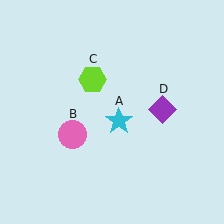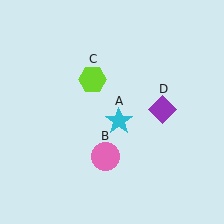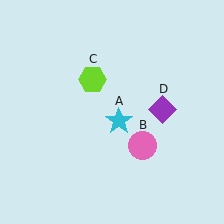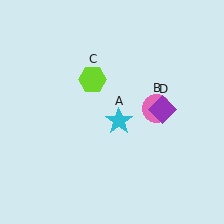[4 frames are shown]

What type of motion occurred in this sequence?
The pink circle (object B) rotated counterclockwise around the center of the scene.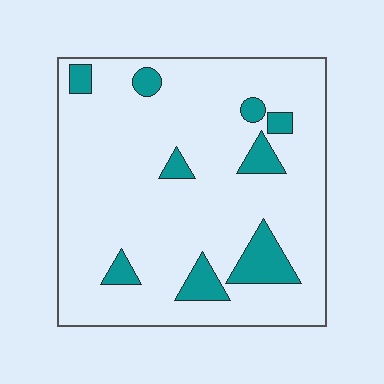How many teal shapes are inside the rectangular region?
9.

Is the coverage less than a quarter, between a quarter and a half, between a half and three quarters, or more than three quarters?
Less than a quarter.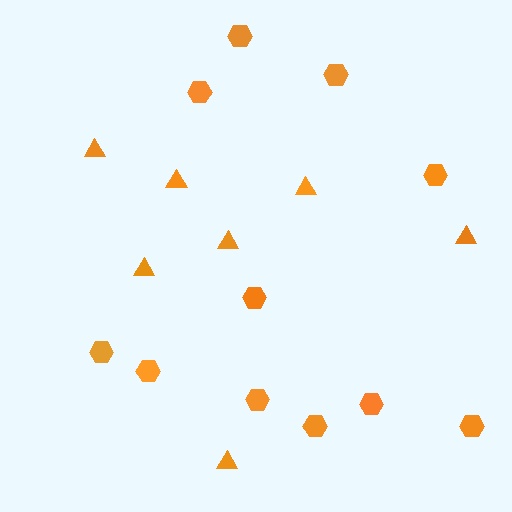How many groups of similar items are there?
There are 2 groups: one group of triangles (7) and one group of hexagons (11).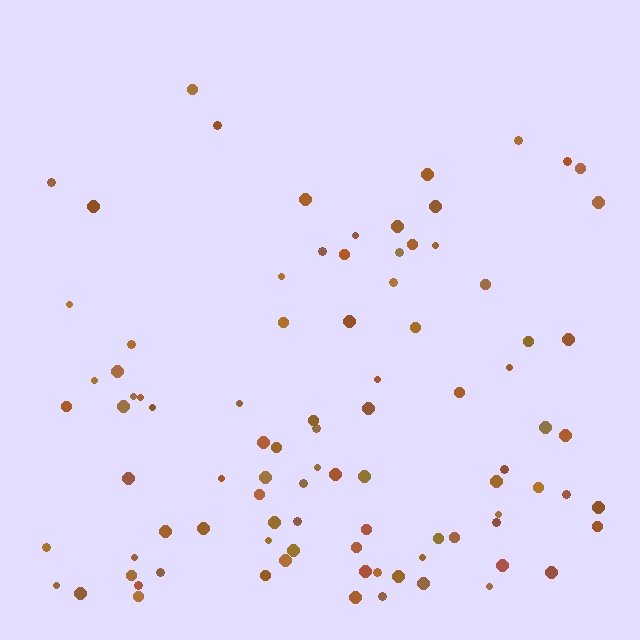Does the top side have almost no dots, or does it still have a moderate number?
Still a moderate number, just noticeably fewer than the bottom.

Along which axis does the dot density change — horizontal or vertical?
Vertical.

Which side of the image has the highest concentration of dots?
The bottom.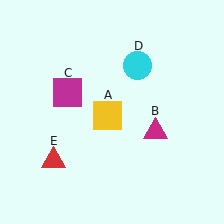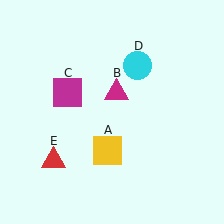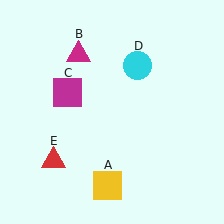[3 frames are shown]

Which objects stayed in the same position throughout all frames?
Magenta square (object C) and cyan circle (object D) and red triangle (object E) remained stationary.